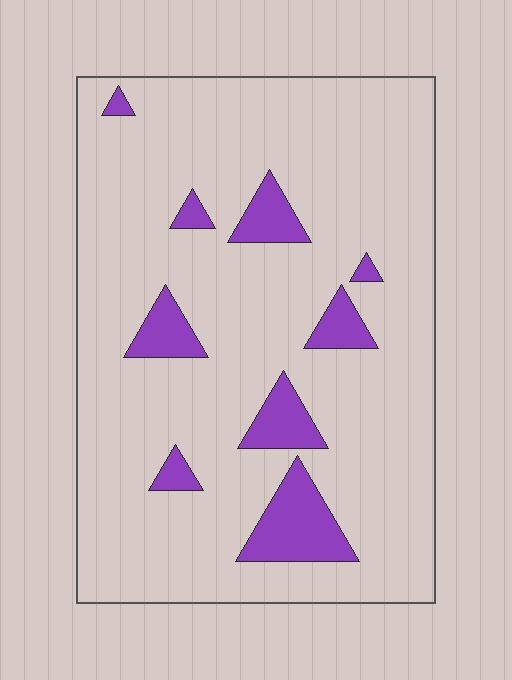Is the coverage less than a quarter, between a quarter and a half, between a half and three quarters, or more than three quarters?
Less than a quarter.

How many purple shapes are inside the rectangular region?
9.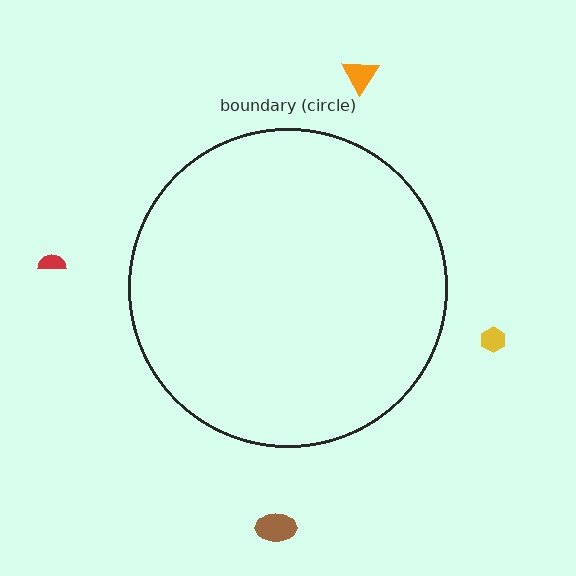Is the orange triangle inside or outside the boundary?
Outside.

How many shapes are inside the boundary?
0 inside, 4 outside.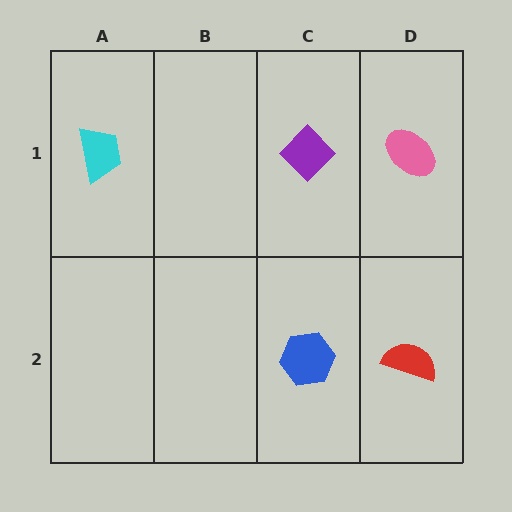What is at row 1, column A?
A cyan trapezoid.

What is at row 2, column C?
A blue hexagon.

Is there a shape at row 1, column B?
No, that cell is empty.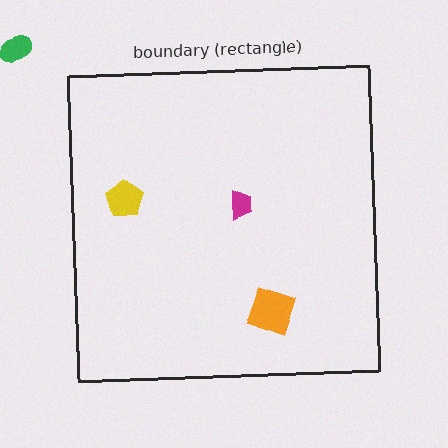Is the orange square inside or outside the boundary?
Inside.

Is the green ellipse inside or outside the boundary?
Outside.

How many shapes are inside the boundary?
3 inside, 1 outside.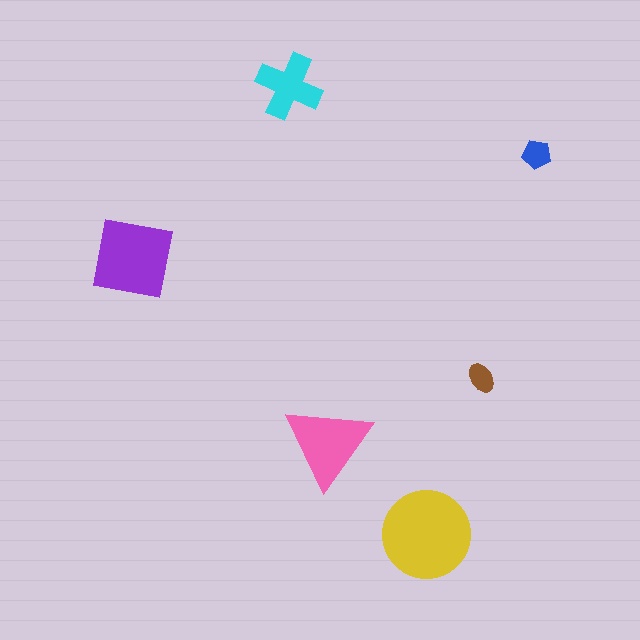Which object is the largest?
The yellow circle.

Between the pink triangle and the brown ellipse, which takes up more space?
The pink triangle.